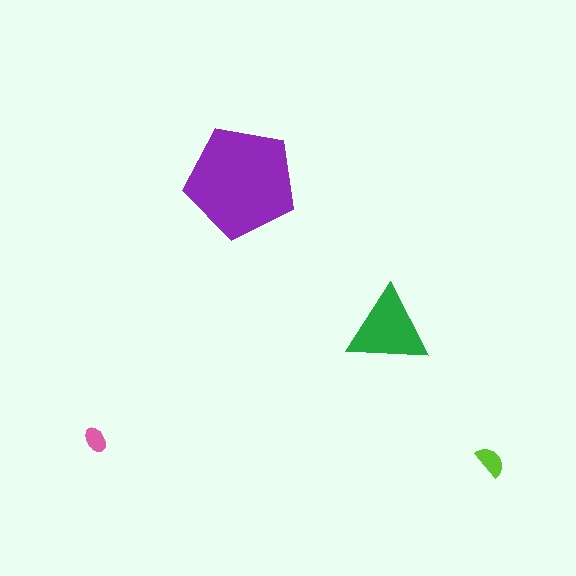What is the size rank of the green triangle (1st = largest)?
2nd.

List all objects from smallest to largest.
The pink ellipse, the lime semicircle, the green triangle, the purple pentagon.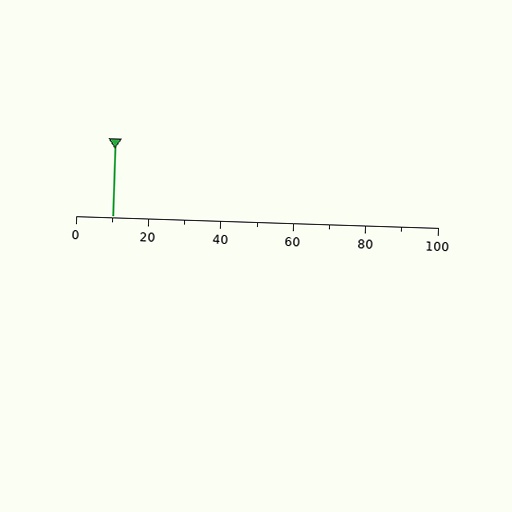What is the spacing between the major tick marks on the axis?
The major ticks are spaced 20 apart.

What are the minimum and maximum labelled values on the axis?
The axis runs from 0 to 100.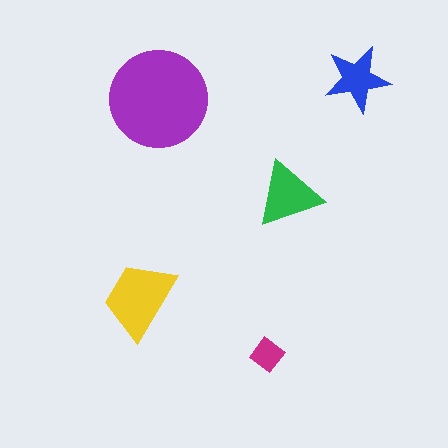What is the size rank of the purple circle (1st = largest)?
1st.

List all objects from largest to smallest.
The purple circle, the yellow trapezoid, the green triangle, the blue star, the magenta diamond.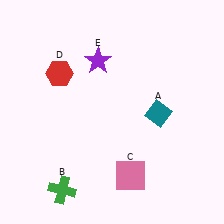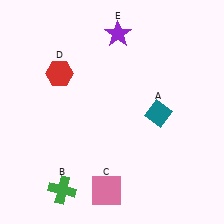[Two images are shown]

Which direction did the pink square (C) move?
The pink square (C) moved left.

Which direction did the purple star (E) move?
The purple star (E) moved up.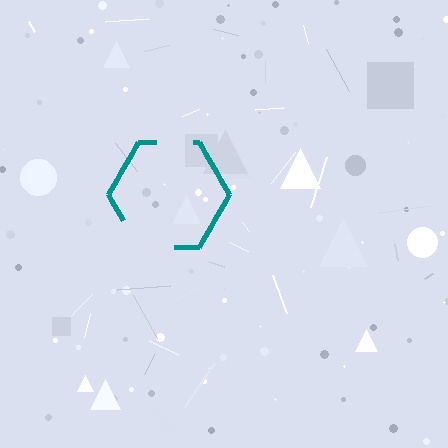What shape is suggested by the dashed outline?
The dashed outline suggests a hexagon.